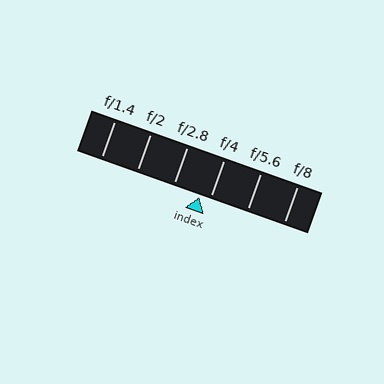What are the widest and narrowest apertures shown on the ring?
The widest aperture shown is f/1.4 and the narrowest is f/8.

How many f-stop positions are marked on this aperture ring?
There are 6 f-stop positions marked.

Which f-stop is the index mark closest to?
The index mark is closest to f/4.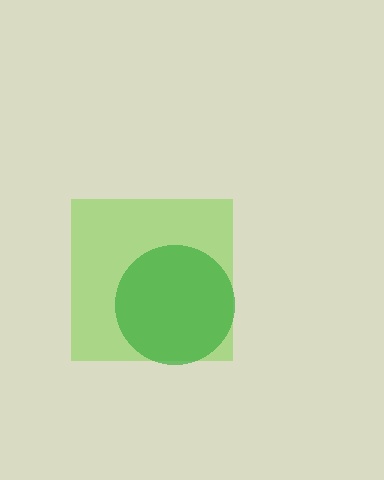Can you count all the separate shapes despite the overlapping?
Yes, there are 2 separate shapes.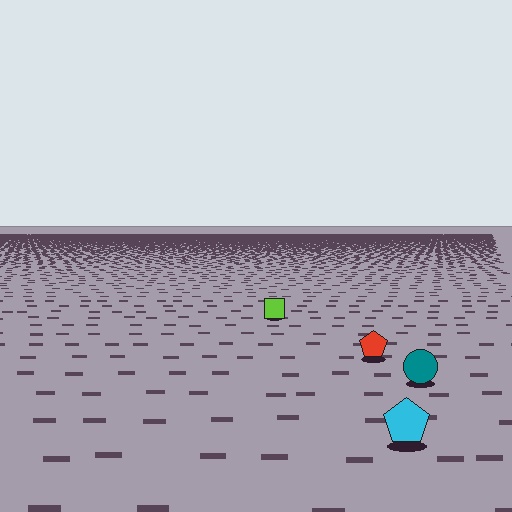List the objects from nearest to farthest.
From nearest to farthest: the cyan pentagon, the teal circle, the red pentagon, the lime square.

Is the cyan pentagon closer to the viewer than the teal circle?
Yes. The cyan pentagon is closer — you can tell from the texture gradient: the ground texture is coarser near it.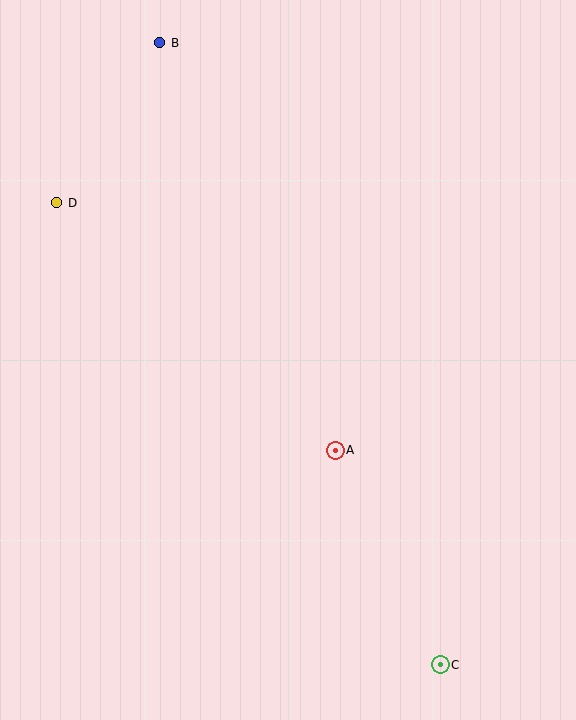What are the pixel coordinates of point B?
Point B is at (160, 43).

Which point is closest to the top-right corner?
Point B is closest to the top-right corner.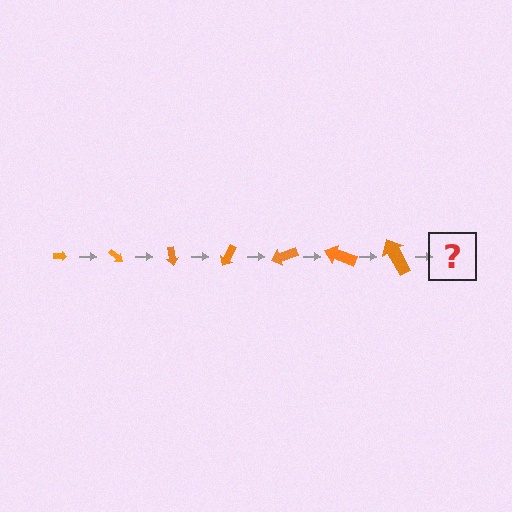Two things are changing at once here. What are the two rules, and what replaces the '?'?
The two rules are that the arrow grows larger each step and it rotates 40 degrees each step. The '?' should be an arrow, larger than the previous one and rotated 280 degrees from the start.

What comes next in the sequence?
The next element should be an arrow, larger than the previous one and rotated 280 degrees from the start.